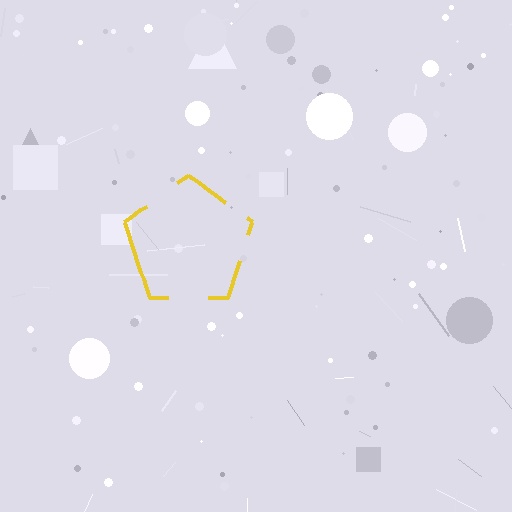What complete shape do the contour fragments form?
The contour fragments form a pentagon.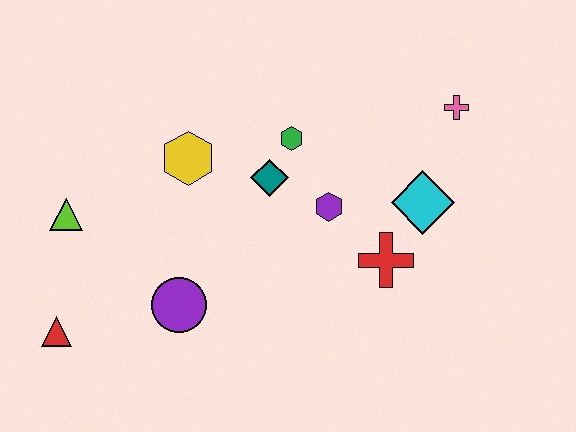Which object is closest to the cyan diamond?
The red cross is closest to the cyan diamond.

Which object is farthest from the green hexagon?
The red triangle is farthest from the green hexagon.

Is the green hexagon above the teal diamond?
Yes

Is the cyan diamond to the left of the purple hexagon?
No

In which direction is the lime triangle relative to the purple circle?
The lime triangle is to the left of the purple circle.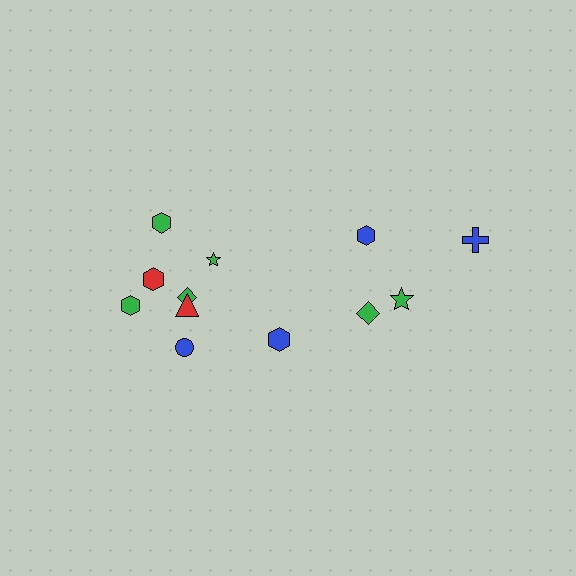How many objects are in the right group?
There are 4 objects.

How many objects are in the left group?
There are 8 objects.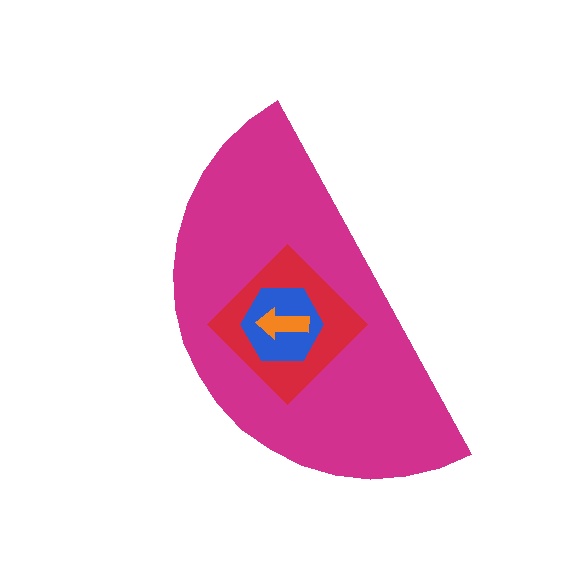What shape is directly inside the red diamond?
The blue hexagon.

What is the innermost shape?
The orange arrow.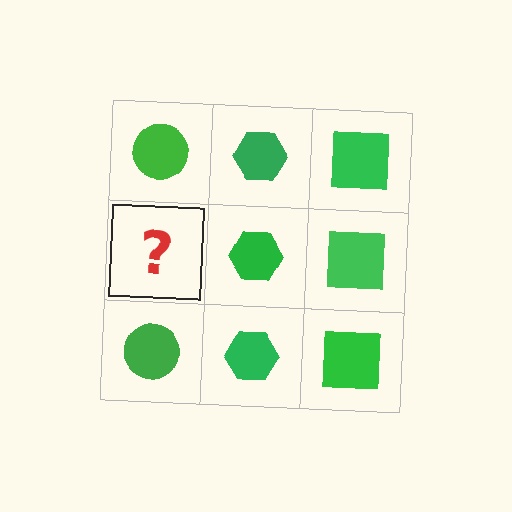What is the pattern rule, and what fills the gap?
The rule is that each column has a consistent shape. The gap should be filled with a green circle.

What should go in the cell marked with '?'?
The missing cell should contain a green circle.